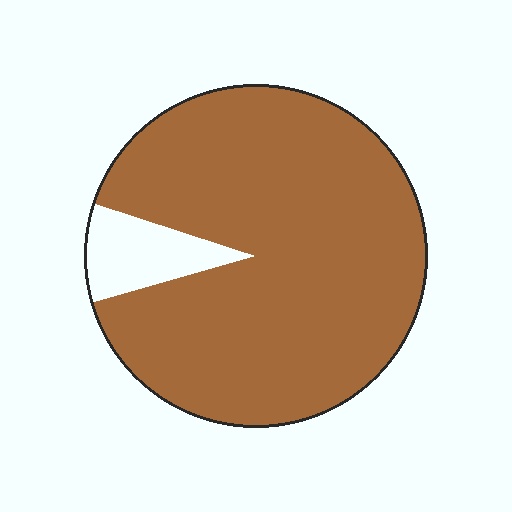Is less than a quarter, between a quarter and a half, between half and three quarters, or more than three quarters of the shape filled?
More than three quarters.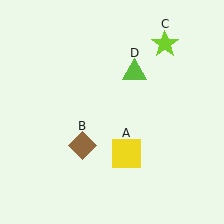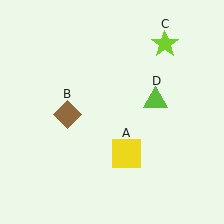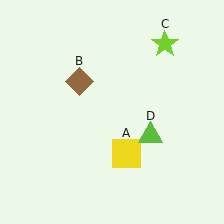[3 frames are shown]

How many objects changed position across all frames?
2 objects changed position: brown diamond (object B), lime triangle (object D).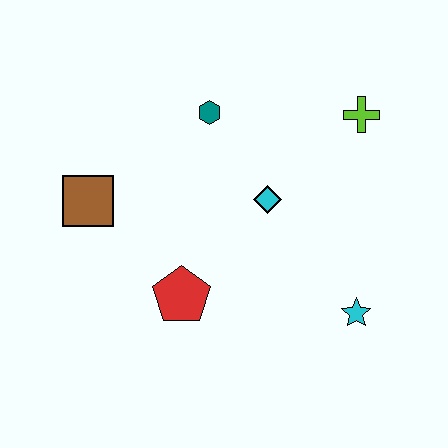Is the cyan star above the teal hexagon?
No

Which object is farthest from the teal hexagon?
The cyan star is farthest from the teal hexagon.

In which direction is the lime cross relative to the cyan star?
The lime cross is above the cyan star.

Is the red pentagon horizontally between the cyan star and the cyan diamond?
No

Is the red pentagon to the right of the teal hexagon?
No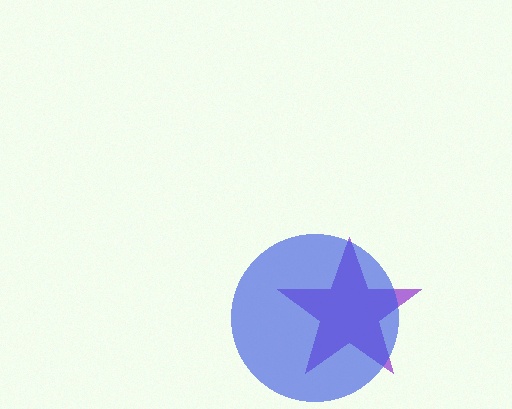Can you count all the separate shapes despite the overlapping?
Yes, there are 2 separate shapes.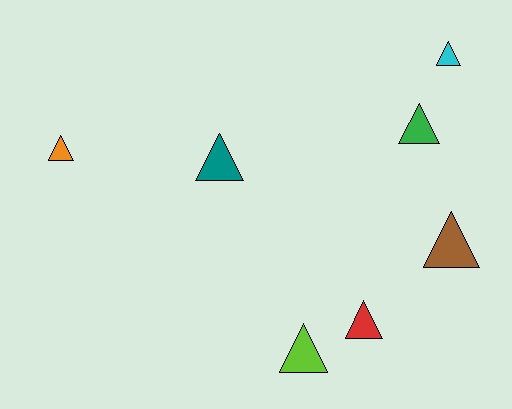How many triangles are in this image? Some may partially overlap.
There are 7 triangles.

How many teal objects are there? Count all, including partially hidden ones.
There is 1 teal object.